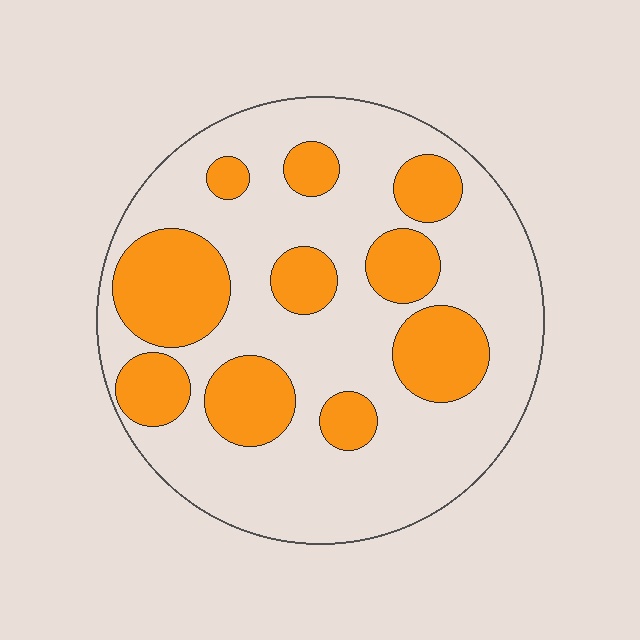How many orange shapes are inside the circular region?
10.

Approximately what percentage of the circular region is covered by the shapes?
Approximately 30%.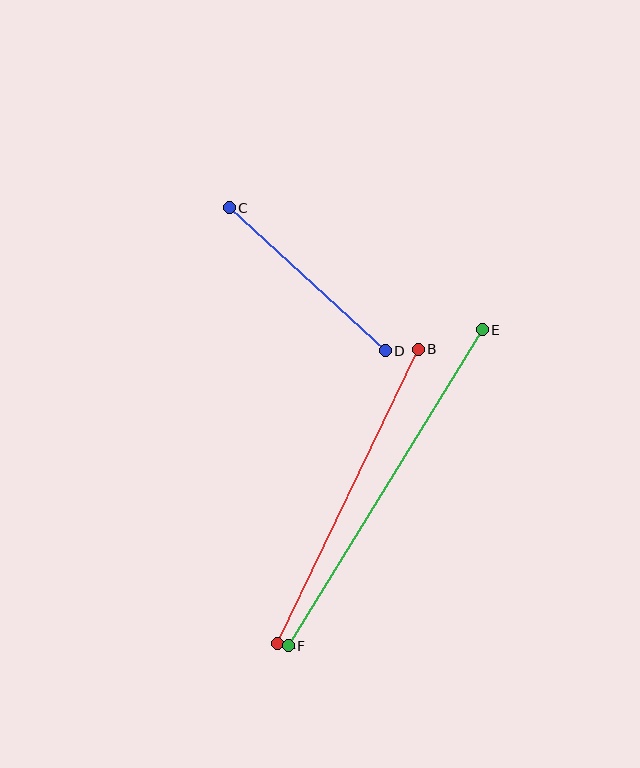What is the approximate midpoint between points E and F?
The midpoint is at approximately (385, 488) pixels.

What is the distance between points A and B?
The distance is approximately 326 pixels.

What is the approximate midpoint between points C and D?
The midpoint is at approximately (307, 279) pixels.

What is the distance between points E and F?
The distance is approximately 371 pixels.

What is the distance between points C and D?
The distance is approximately 212 pixels.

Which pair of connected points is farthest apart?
Points E and F are farthest apart.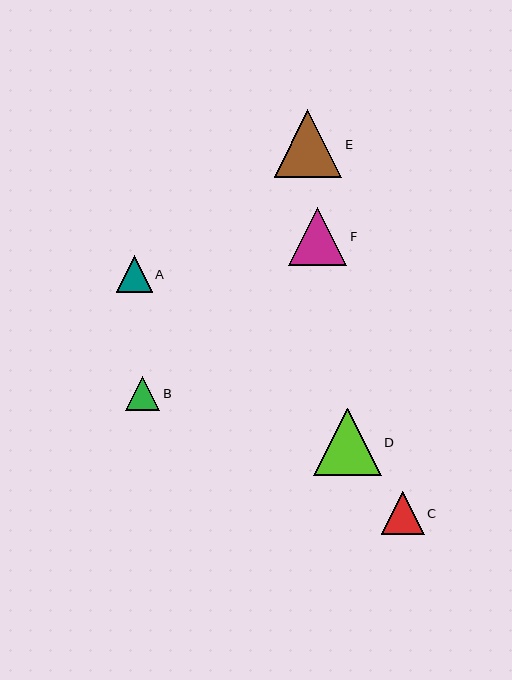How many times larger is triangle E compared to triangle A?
Triangle E is approximately 1.9 times the size of triangle A.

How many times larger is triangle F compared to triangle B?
Triangle F is approximately 1.7 times the size of triangle B.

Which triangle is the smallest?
Triangle B is the smallest with a size of approximately 34 pixels.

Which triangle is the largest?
Triangle D is the largest with a size of approximately 68 pixels.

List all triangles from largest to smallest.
From largest to smallest: D, E, F, C, A, B.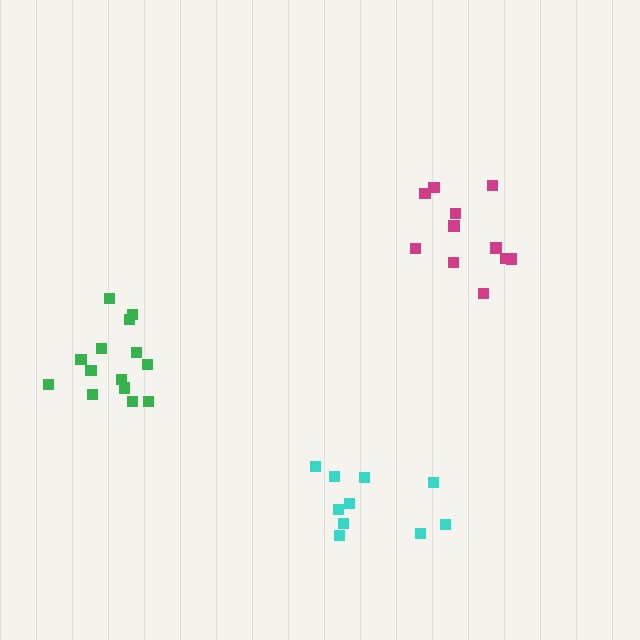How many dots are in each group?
Group 1: 11 dots, Group 2: 14 dots, Group 3: 10 dots (35 total).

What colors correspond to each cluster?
The clusters are colored: magenta, green, cyan.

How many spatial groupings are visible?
There are 3 spatial groupings.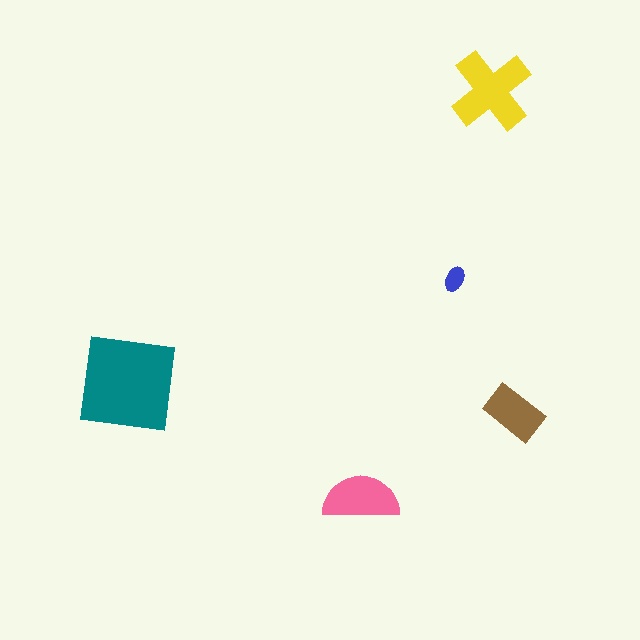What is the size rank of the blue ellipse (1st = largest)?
5th.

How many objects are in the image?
There are 5 objects in the image.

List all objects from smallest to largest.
The blue ellipse, the brown rectangle, the pink semicircle, the yellow cross, the teal square.